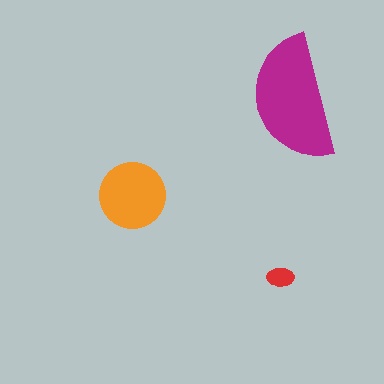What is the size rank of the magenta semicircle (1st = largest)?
1st.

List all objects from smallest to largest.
The red ellipse, the orange circle, the magenta semicircle.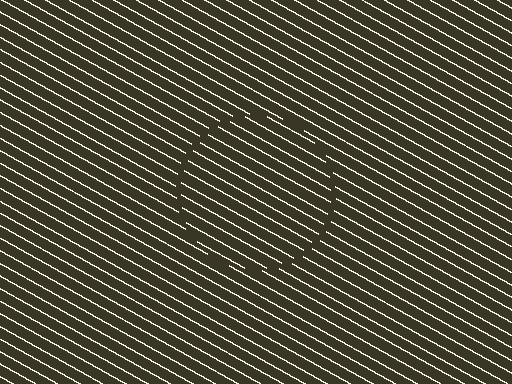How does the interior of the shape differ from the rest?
The interior of the shape contains the same grating, shifted by half a period — the contour is defined by the phase discontinuity where line-ends from the inner and outer gratings abut.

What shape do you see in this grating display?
An illusory circle. The interior of the shape contains the same grating, shifted by half a period — the contour is defined by the phase discontinuity where line-ends from the inner and outer gratings abut.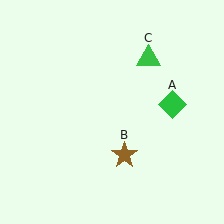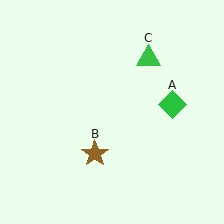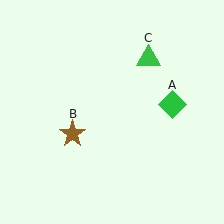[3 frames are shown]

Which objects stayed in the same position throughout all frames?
Green diamond (object A) and green triangle (object C) remained stationary.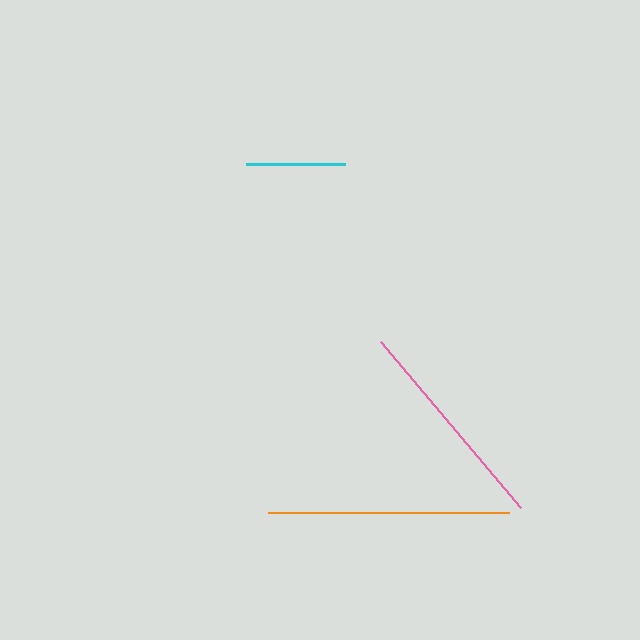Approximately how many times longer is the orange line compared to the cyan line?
The orange line is approximately 2.4 times the length of the cyan line.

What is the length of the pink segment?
The pink segment is approximately 217 pixels long.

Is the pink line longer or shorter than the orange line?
The orange line is longer than the pink line.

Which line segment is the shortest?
The cyan line is the shortest at approximately 99 pixels.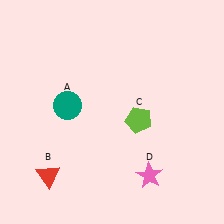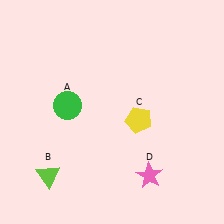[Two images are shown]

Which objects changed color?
A changed from teal to green. B changed from red to lime. C changed from lime to yellow.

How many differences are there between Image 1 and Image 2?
There are 3 differences between the two images.